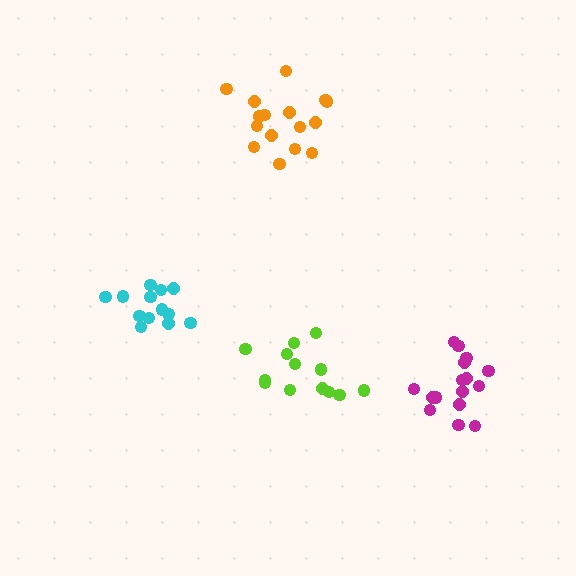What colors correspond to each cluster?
The clusters are colored: orange, cyan, lime, magenta.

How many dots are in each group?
Group 1: 16 dots, Group 2: 13 dots, Group 3: 13 dots, Group 4: 16 dots (58 total).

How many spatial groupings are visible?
There are 4 spatial groupings.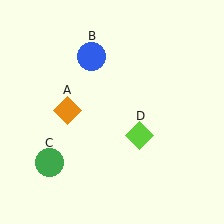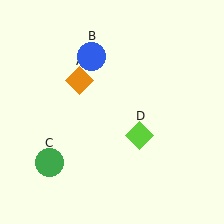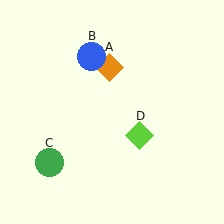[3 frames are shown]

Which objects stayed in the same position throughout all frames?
Blue circle (object B) and green circle (object C) and lime diamond (object D) remained stationary.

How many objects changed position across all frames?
1 object changed position: orange diamond (object A).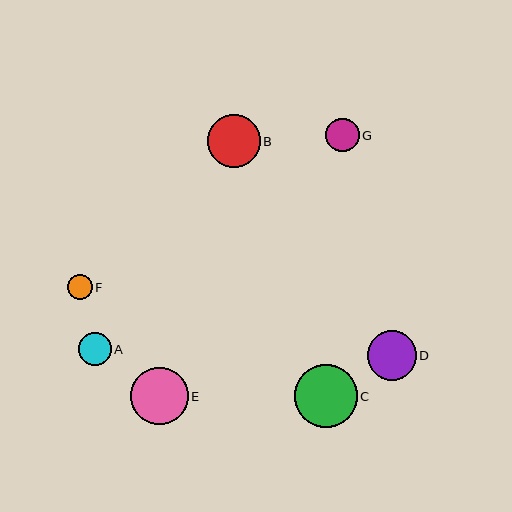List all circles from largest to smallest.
From largest to smallest: C, E, B, D, G, A, F.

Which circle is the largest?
Circle C is the largest with a size of approximately 63 pixels.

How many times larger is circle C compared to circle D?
Circle C is approximately 1.3 times the size of circle D.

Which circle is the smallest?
Circle F is the smallest with a size of approximately 25 pixels.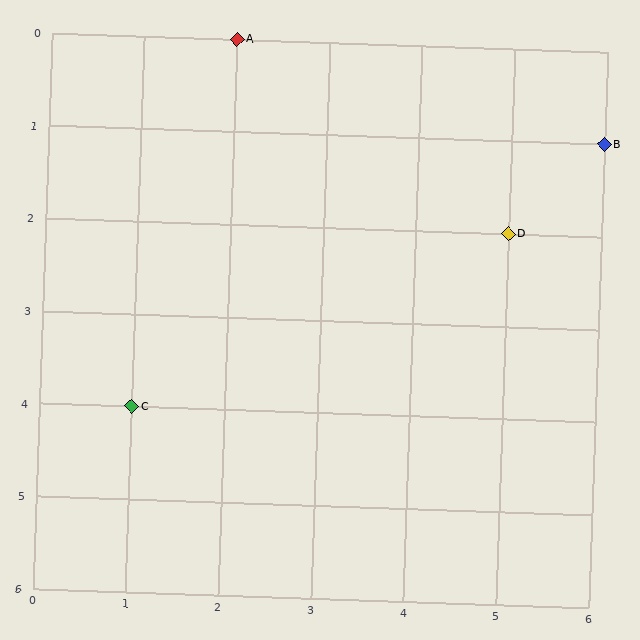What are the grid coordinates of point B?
Point B is at grid coordinates (6, 1).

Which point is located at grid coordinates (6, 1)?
Point B is at (6, 1).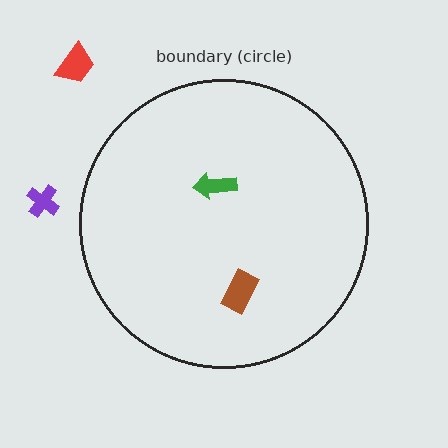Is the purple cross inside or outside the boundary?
Outside.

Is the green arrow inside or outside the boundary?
Inside.